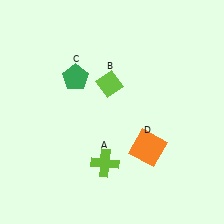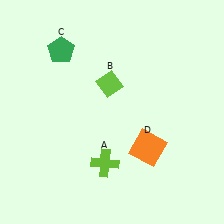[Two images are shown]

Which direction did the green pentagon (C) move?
The green pentagon (C) moved up.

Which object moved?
The green pentagon (C) moved up.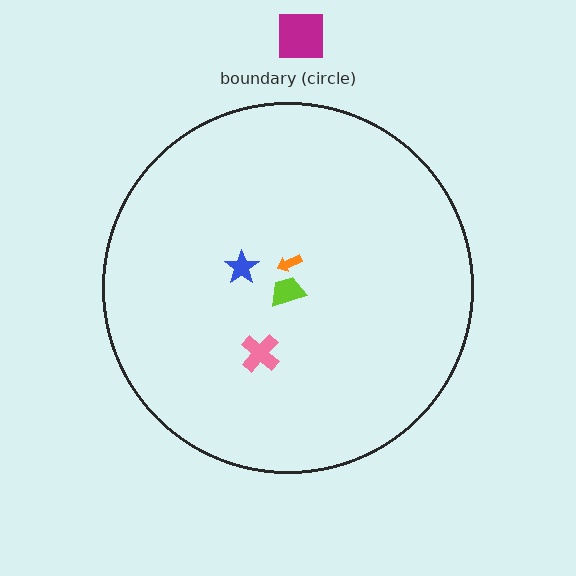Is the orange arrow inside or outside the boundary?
Inside.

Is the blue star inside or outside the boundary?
Inside.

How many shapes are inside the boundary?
4 inside, 1 outside.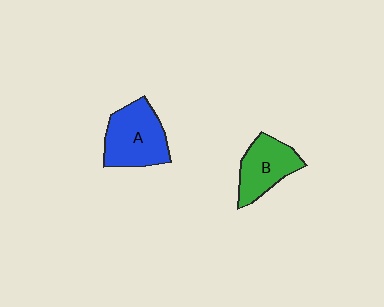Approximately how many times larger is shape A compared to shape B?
Approximately 1.2 times.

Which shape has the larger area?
Shape A (blue).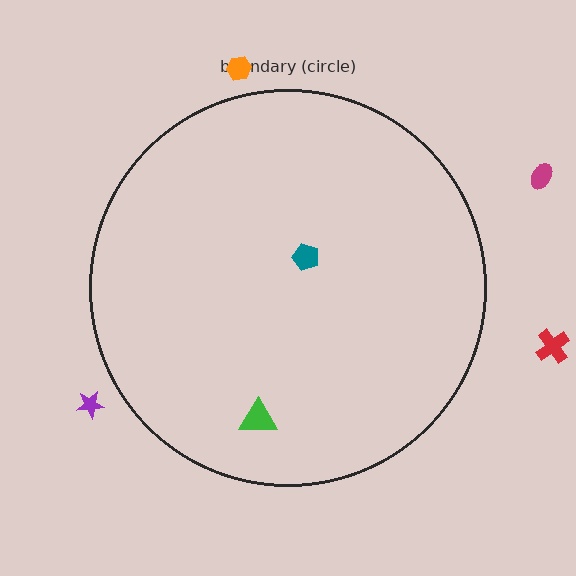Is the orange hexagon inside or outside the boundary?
Outside.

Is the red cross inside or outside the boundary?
Outside.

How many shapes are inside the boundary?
2 inside, 4 outside.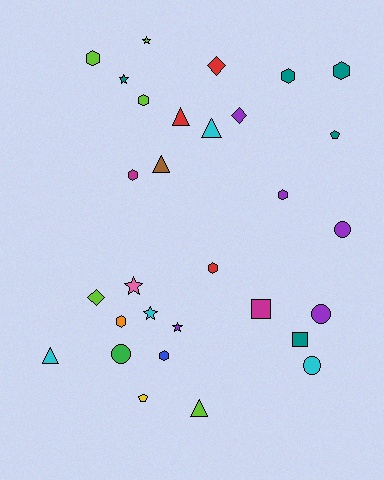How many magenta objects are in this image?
There are 2 magenta objects.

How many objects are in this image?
There are 30 objects.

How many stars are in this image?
There are 5 stars.